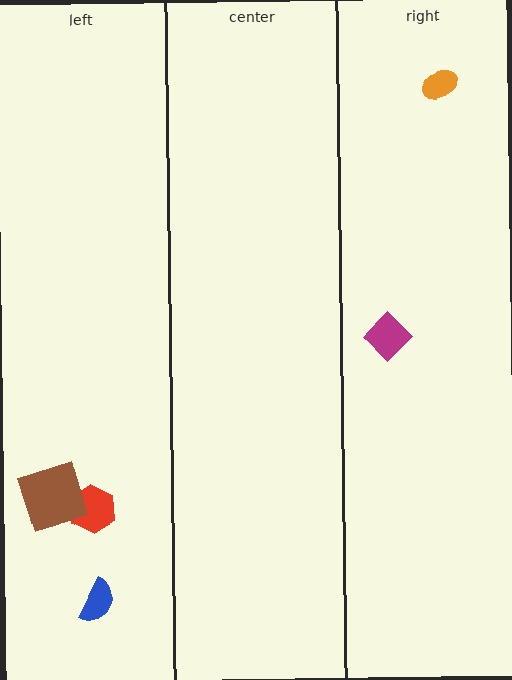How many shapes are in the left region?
3.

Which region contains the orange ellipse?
The right region.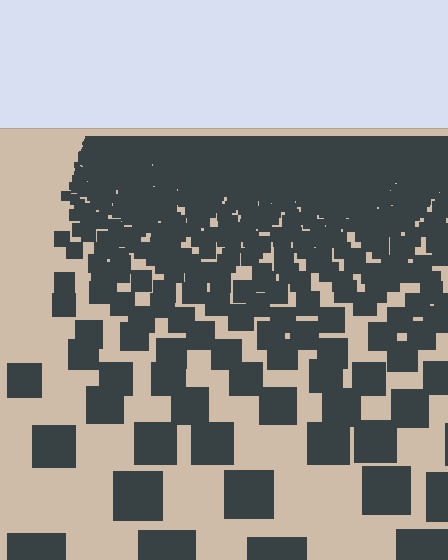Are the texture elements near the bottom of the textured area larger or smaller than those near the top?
Larger. Near the bottom, elements are closer to the viewer and appear at a bigger on-screen size.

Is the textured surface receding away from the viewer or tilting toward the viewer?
The surface is receding away from the viewer. Texture elements get smaller and denser toward the top.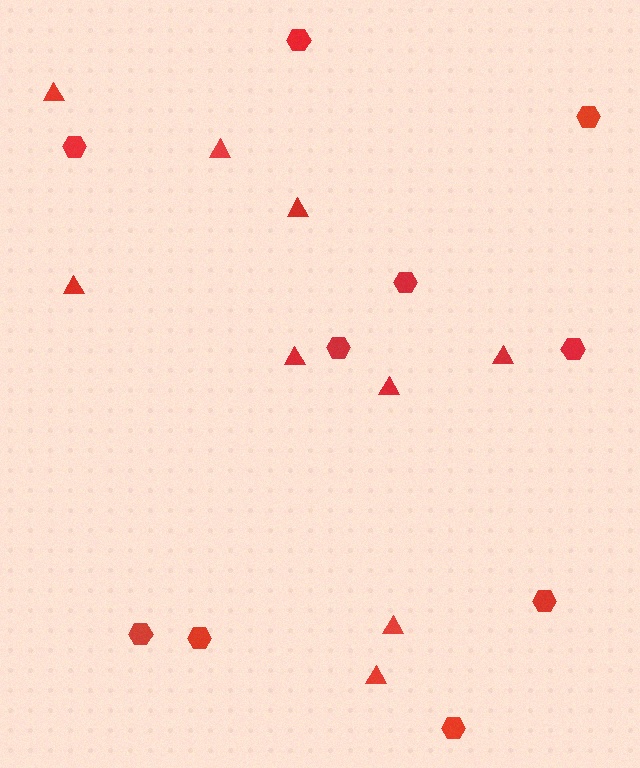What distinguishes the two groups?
There are 2 groups: one group of hexagons (10) and one group of triangles (9).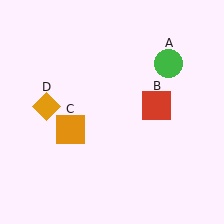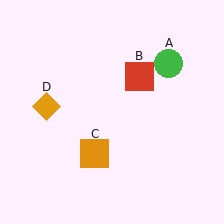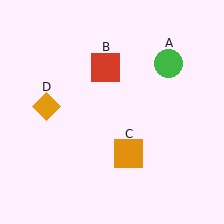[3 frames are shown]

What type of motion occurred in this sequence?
The red square (object B), orange square (object C) rotated counterclockwise around the center of the scene.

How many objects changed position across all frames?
2 objects changed position: red square (object B), orange square (object C).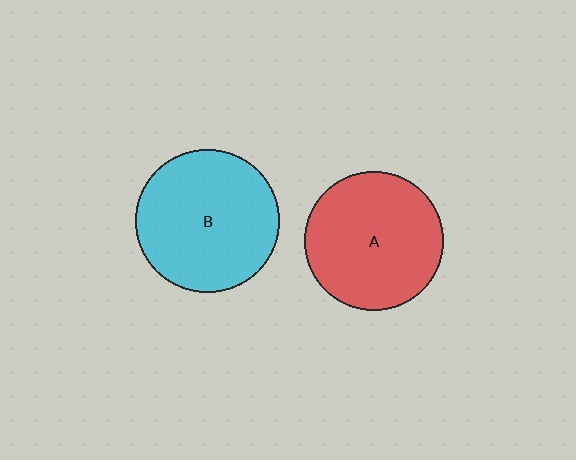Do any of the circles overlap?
No, none of the circles overlap.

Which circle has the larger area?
Circle B (cyan).